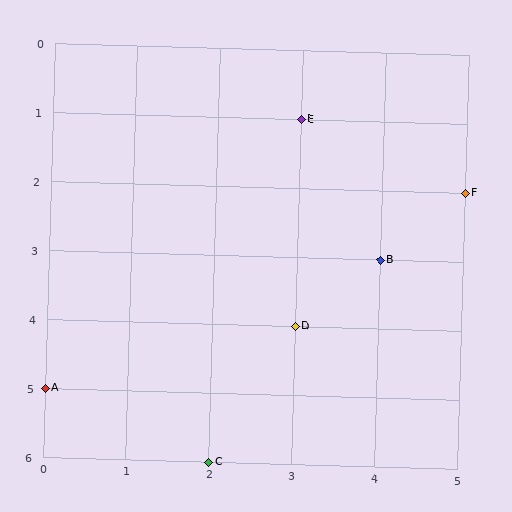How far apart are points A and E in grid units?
Points A and E are 3 columns and 4 rows apart (about 5.0 grid units diagonally).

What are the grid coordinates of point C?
Point C is at grid coordinates (2, 6).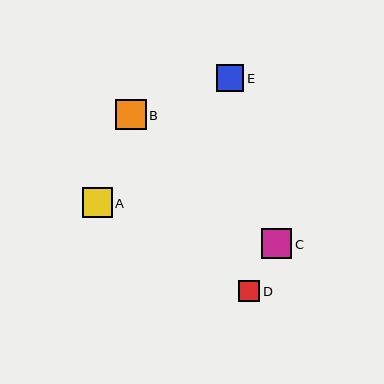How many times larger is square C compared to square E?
Square C is approximately 1.1 times the size of square E.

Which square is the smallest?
Square D is the smallest with a size of approximately 21 pixels.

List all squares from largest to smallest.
From largest to smallest: B, A, C, E, D.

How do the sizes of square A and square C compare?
Square A and square C are approximately the same size.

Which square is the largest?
Square B is the largest with a size of approximately 30 pixels.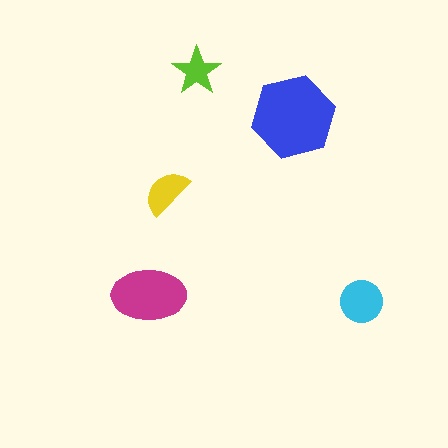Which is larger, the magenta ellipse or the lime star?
The magenta ellipse.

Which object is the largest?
The blue hexagon.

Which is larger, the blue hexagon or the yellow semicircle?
The blue hexagon.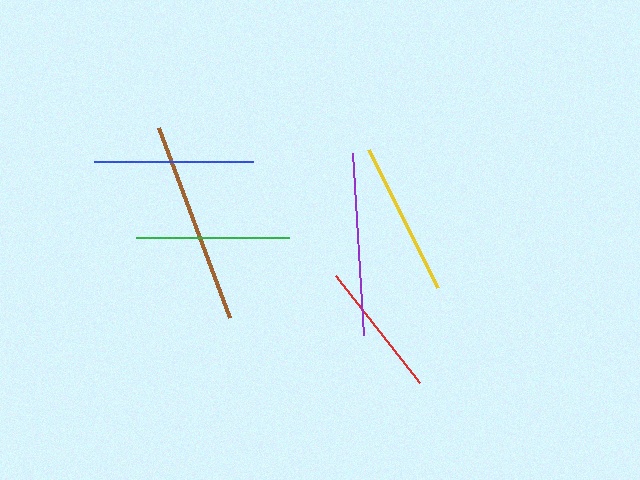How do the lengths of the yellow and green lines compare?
The yellow and green lines are approximately the same length.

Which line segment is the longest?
The brown line is the longest at approximately 203 pixels.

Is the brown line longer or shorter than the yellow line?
The brown line is longer than the yellow line.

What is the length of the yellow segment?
The yellow segment is approximately 154 pixels long.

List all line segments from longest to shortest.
From longest to shortest: brown, purple, blue, yellow, green, red.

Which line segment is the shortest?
The red line is the shortest at approximately 136 pixels.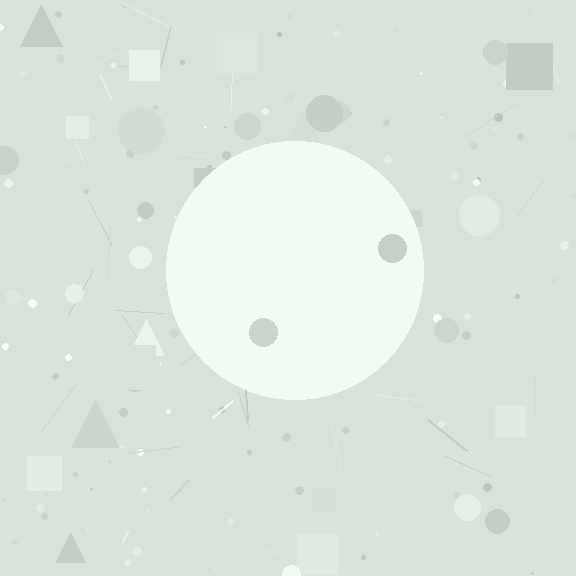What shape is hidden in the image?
A circle is hidden in the image.